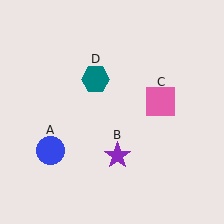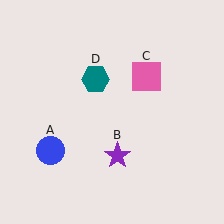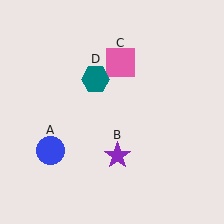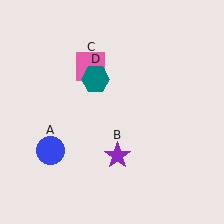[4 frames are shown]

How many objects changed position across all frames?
1 object changed position: pink square (object C).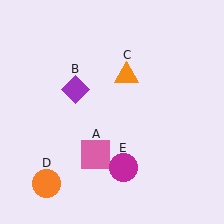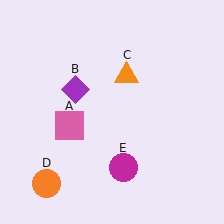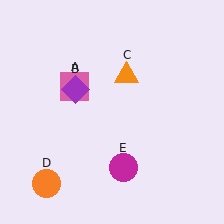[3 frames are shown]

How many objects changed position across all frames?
1 object changed position: pink square (object A).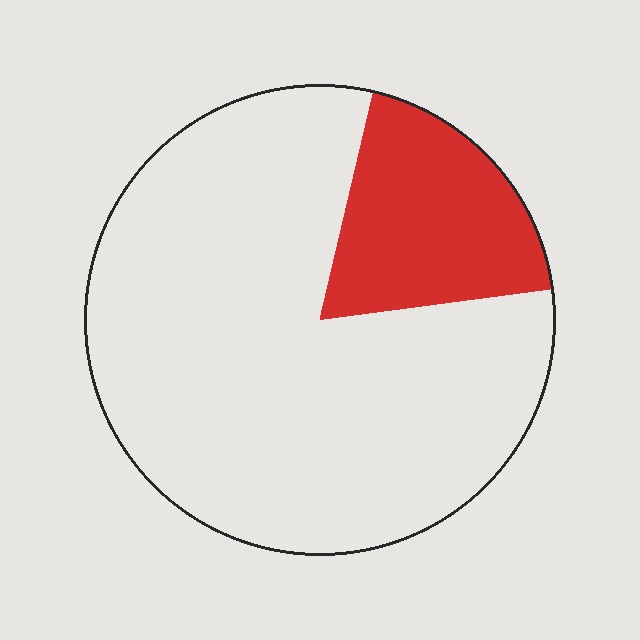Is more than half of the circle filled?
No.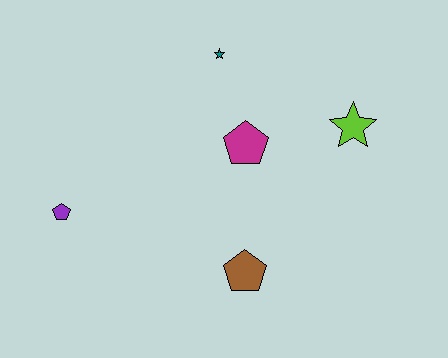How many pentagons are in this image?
There are 3 pentagons.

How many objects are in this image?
There are 5 objects.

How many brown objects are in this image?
There is 1 brown object.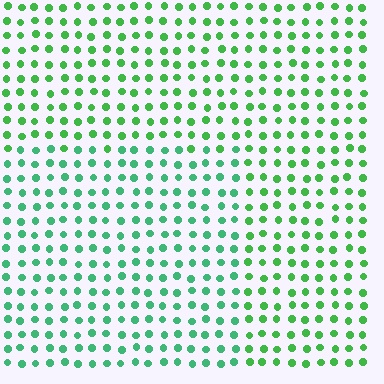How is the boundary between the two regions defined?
The boundary is defined purely by a slight shift in hue (about 25 degrees). Spacing, size, and orientation are identical on both sides.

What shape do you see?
I see a rectangle.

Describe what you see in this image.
The image is filled with small green elements in a uniform arrangement. A rectangle-shaped region is visible where the elements are tinted to a slightly different hue, forming a subtle color boundary.